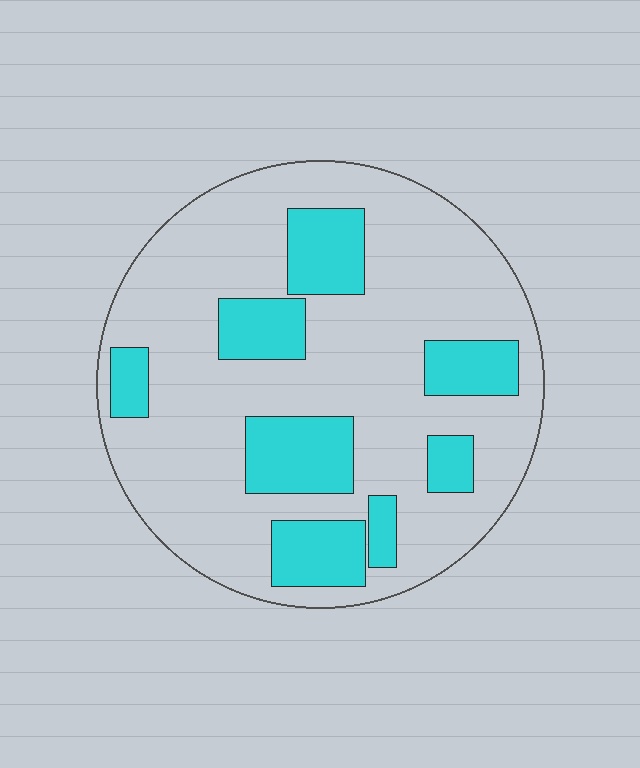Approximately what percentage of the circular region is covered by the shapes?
Approximately 25%.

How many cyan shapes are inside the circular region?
8.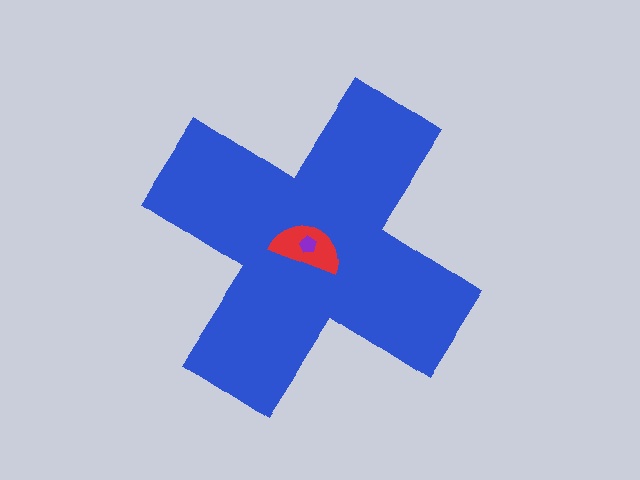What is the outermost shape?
The blue cross.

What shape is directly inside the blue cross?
The red semicircle.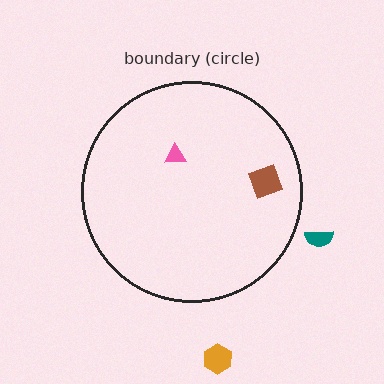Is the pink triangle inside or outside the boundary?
Inside.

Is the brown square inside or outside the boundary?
Inside.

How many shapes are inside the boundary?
2 inside, 2 outside.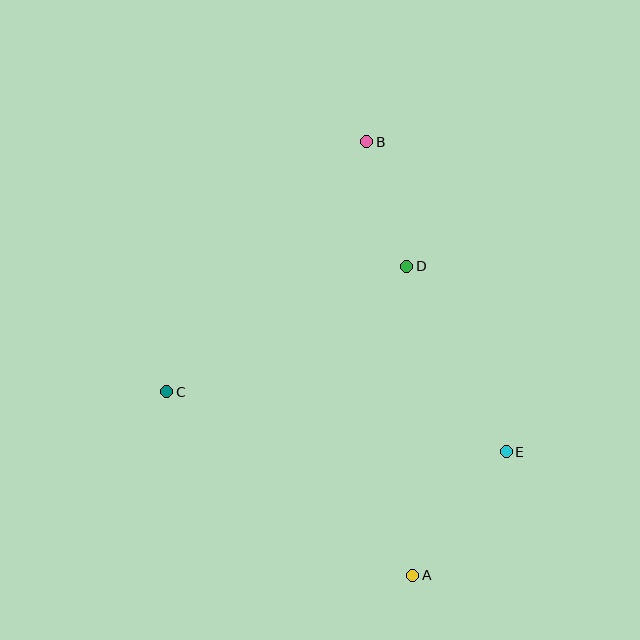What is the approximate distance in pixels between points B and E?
The distance between B and E is approximately 340 pixels.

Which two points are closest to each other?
Points B and D are closest to each other.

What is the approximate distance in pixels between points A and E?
The distance between A and E is approximately 155 pixels.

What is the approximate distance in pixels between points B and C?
The distance between B and C is approximately 320 pixels.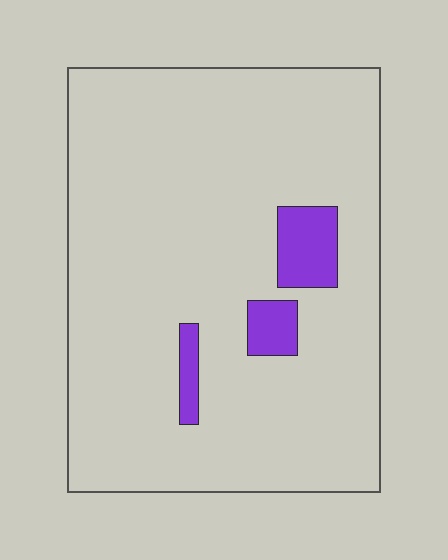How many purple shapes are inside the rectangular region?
3.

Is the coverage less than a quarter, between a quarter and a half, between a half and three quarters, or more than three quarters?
Less than a quarter.